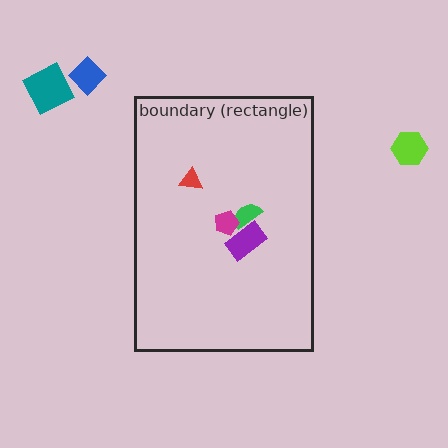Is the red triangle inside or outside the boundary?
Inside.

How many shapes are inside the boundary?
4 inside, 3 outside.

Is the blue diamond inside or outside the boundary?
Outside.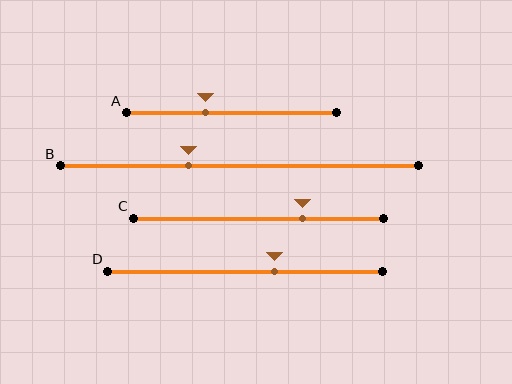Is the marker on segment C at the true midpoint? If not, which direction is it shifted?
No, the marker on segment C is shifted to the right by about 17% of the segment length.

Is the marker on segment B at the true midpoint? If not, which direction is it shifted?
No, the marker on segment B is shifted to the left by about 14% of the segment length.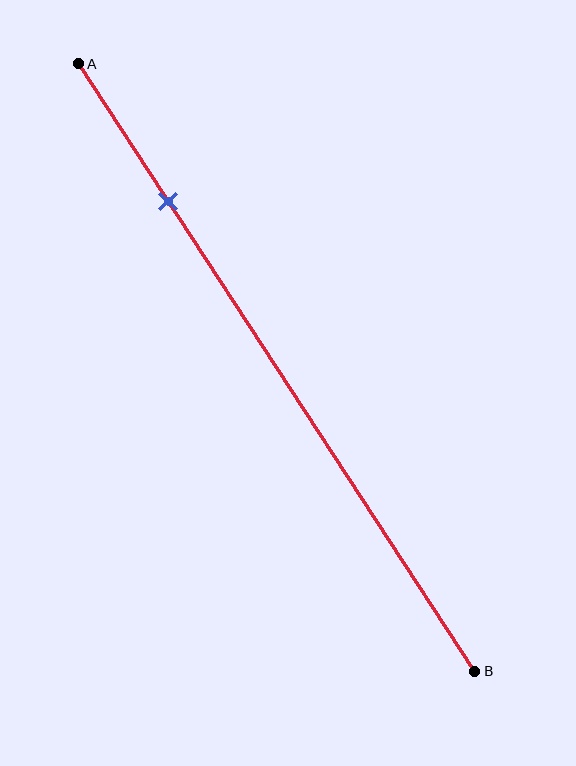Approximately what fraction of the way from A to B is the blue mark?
The blue mark is approximately 25% of the way from A to B.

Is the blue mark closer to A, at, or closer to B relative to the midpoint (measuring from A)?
The blue mark is closer to point A than the midpoint of segment AB.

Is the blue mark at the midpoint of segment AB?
No, the mark is at about 25% from A, not at the 50% midpoint.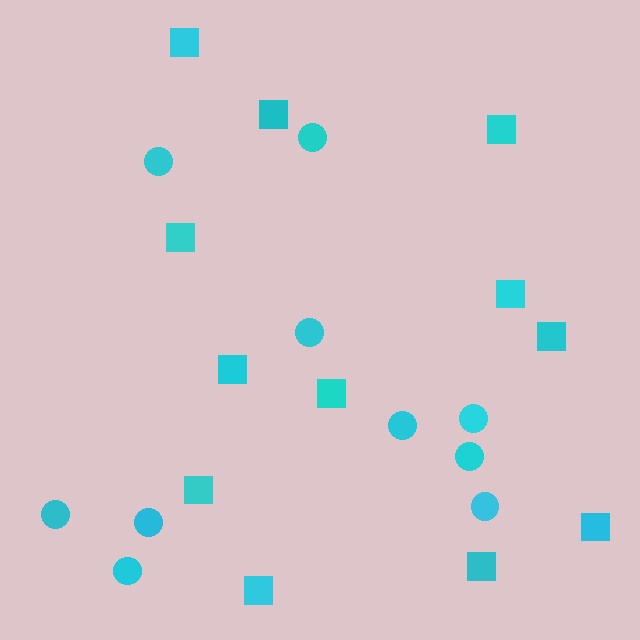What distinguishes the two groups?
There are 2 groups: one group of squares (12) and one group of circles (10).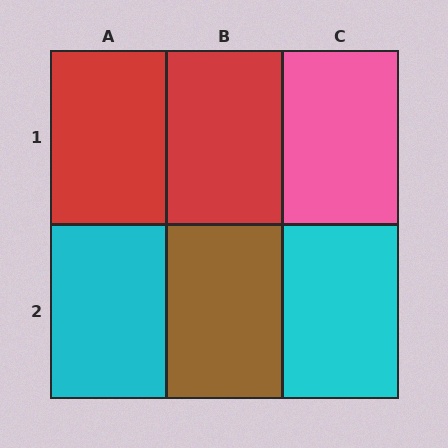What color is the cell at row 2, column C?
Cyan.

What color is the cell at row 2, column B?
Brown.